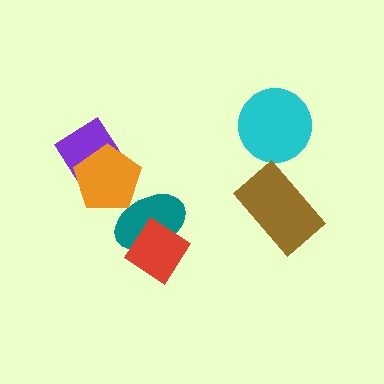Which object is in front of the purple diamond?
The orange pentagon is in front of the purple diamond.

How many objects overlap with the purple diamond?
1 object overlaps with the purple diamond.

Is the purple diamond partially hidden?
Yes, it is partially covered by another shape.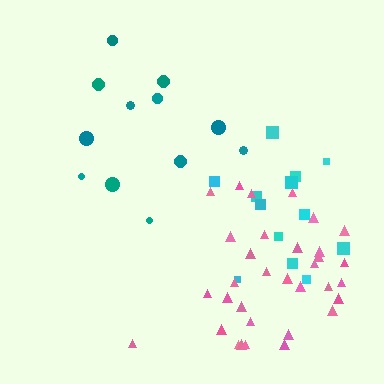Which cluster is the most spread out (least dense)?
Teal.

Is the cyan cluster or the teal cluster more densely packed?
Cyan.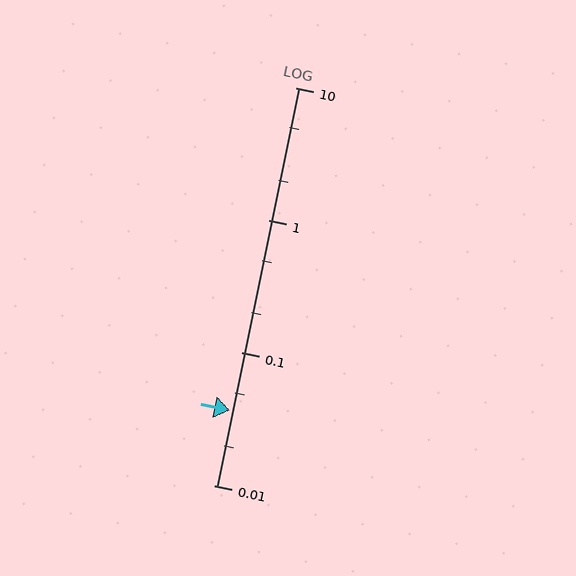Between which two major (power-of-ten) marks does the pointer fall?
The pointer is between 0.01 and 0.1.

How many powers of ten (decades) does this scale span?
The scale spans 3 decades, from 0.01 to 10.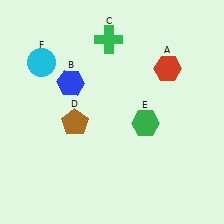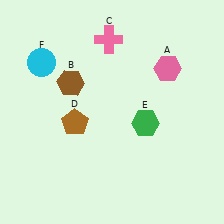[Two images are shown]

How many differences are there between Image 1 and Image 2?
There are 3 differences between the two images.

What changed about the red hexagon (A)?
In Image 1, A is red. In Image 2, it changed to pink.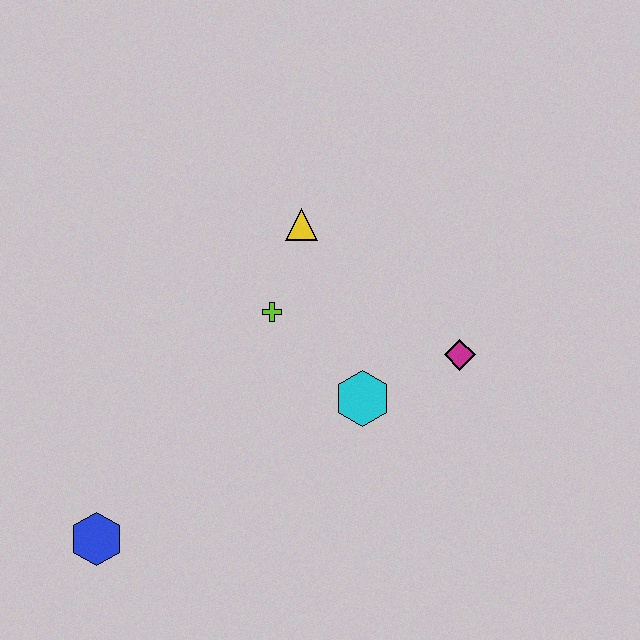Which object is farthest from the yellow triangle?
The blue hexagon is farthest from the yellow triangle.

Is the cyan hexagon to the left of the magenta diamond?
Yes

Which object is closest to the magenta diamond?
The cyan hexagon is closest to the magenta diamond.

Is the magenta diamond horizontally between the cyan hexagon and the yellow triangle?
No